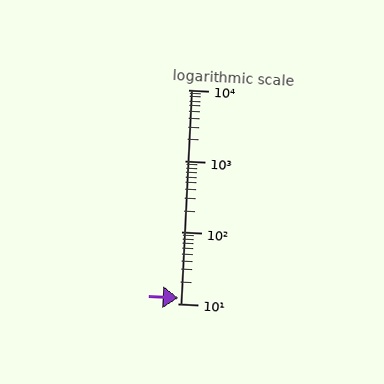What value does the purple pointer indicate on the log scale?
The pointer indicates approximately 12.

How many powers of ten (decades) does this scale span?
The scale spans 3 decades, from 10 to 10000.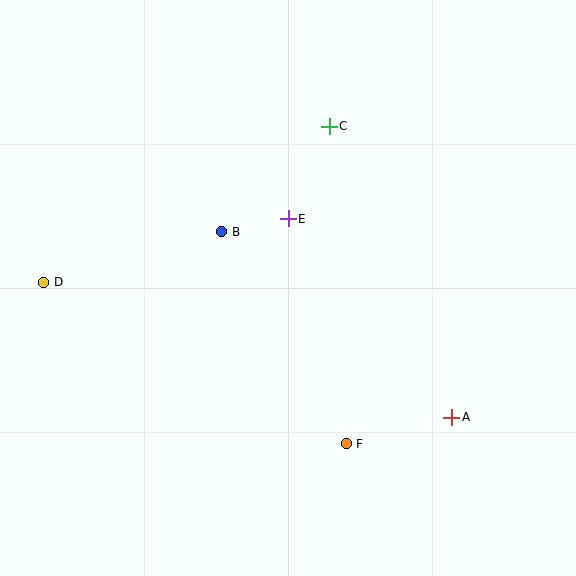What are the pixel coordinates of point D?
Point D is at (44, 282).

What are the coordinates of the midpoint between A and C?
The midpoint between A and C is at (390, 272).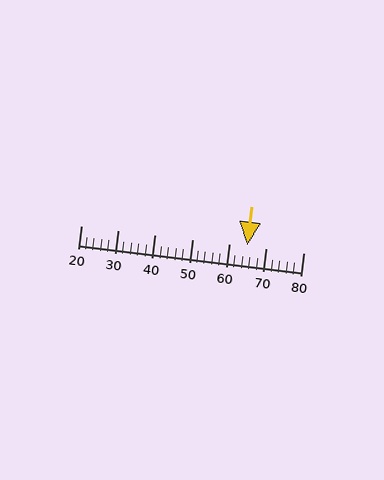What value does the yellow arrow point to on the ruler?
The yellow arrow points to approximately 65.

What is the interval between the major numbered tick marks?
The major tick marks are spaced 10 units apart.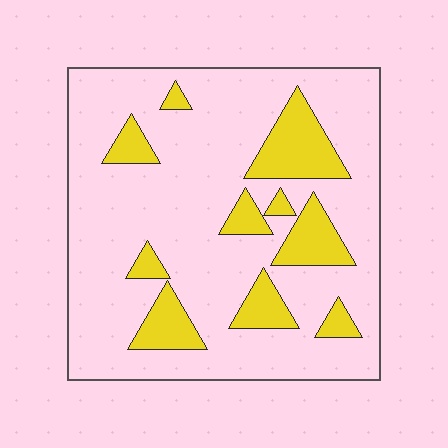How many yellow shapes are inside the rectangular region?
10.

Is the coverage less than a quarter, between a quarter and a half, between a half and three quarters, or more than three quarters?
Less than a quarter.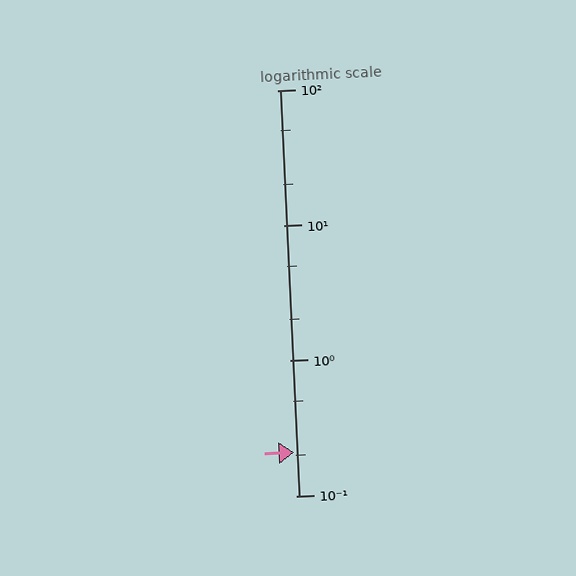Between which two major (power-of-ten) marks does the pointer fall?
The pointer is between 0.1 and 1.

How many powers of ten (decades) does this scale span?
The scale spans 3 decades, from 0.1 to 100.